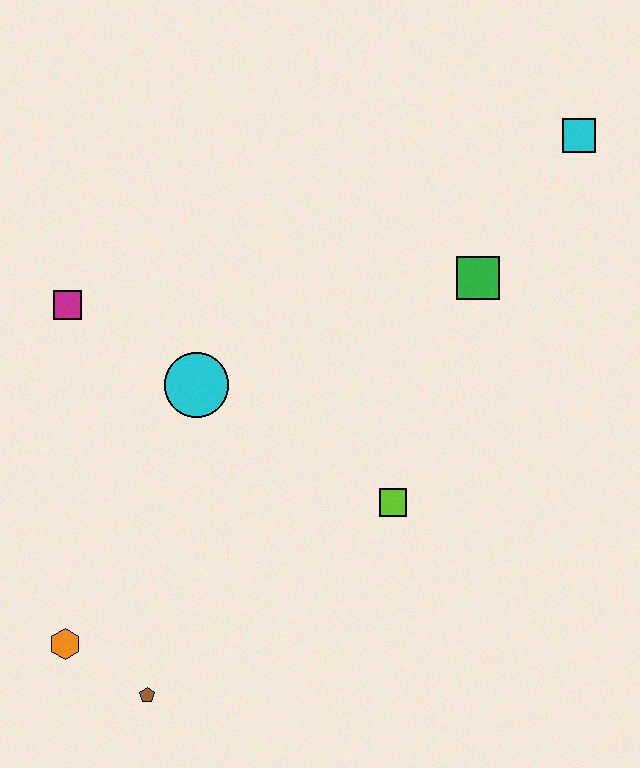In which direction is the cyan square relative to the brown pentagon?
The cyan square is above the brown pentagon.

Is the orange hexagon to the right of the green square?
No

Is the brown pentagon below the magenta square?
Yes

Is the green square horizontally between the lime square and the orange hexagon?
No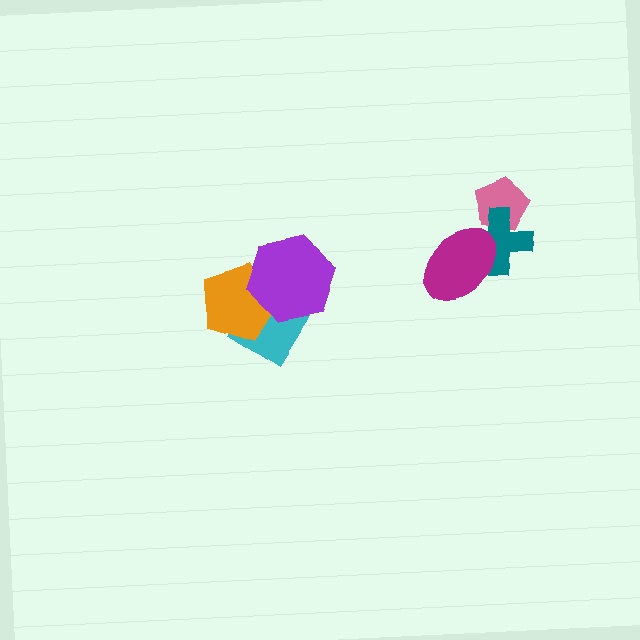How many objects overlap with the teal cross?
2 objects overlap with the teal cross.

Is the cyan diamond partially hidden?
Yes, it is partially covered by another shape.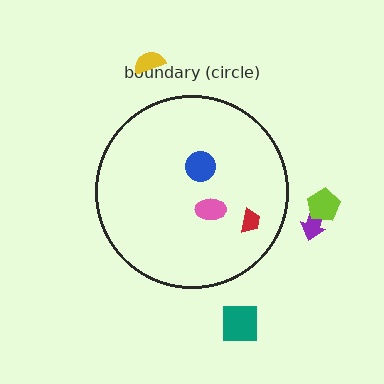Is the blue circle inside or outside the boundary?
Inside.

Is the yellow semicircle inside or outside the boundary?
Outside.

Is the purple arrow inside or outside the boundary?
Outside.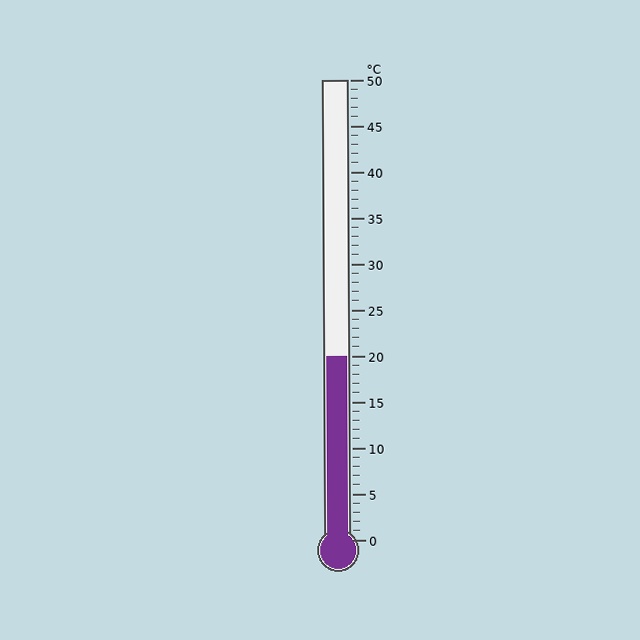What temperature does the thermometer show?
The thermometer shows approximately 20°C.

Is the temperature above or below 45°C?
The temperature is below 45°C.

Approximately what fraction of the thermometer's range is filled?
The thermometer is filled to approximately 40% of its range.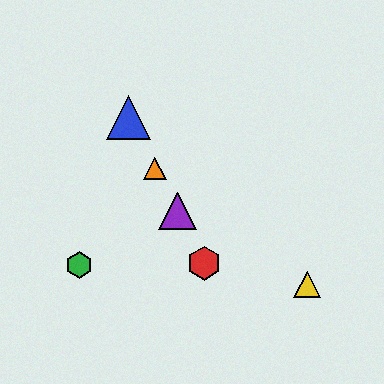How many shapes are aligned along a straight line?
4 shapes (the red hexagon, the blue triangle, the purple triangle, the orange triangle) are aligned along a straight line.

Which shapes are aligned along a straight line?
The red hexagon, the blue triangle, the purple triangle, the orange triangle are aligned along a straight line.